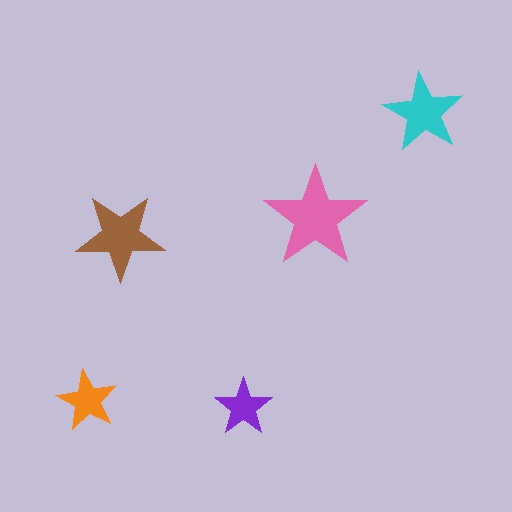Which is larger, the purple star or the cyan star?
The cyan one.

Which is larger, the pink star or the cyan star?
The pink one.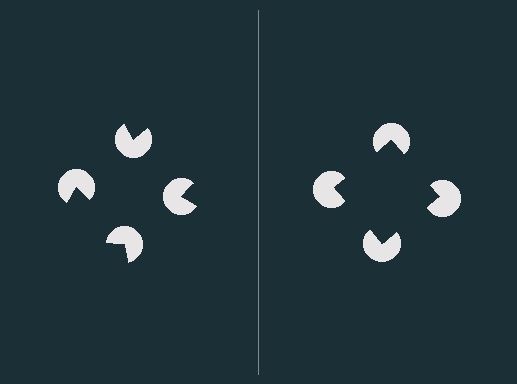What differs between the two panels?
The pac-man discs are positioned identically on both sides; only the wedge orientations differ. On the right they align to a square; on the left they are misaligned.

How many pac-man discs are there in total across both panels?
8 — 4 on each side.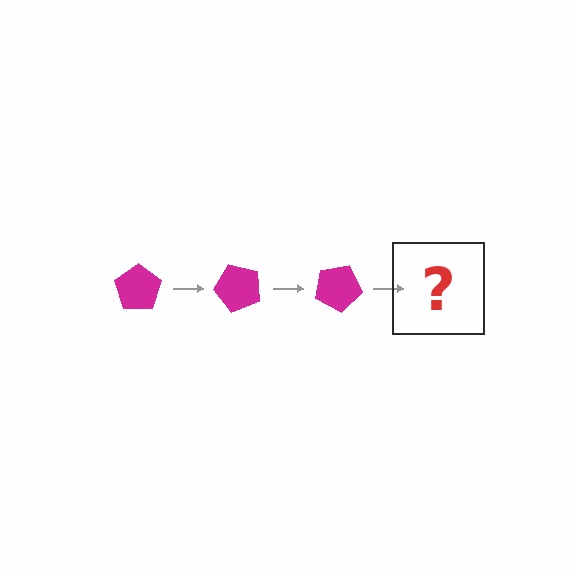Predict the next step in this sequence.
The next step is a magenta pentagon rotated 150 degrees.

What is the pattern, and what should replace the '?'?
The pattern is that the pentagon rotates 50 degrees each step. The '?' should be a magenta pentagon rotated 150 degrees.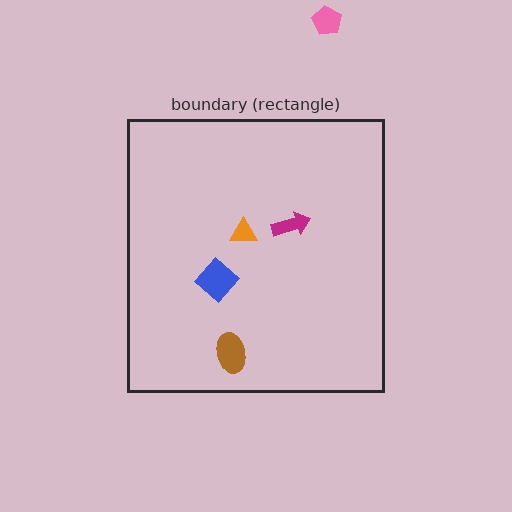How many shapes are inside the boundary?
5 inside, 1 outside.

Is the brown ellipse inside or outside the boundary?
Inside.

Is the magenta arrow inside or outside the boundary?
Inside.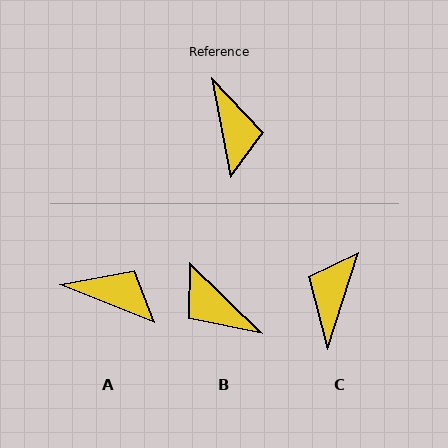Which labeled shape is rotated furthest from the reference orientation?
C, about 152 degrees away.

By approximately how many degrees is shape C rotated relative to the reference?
Approximately 152 degrees counter-clockwise.